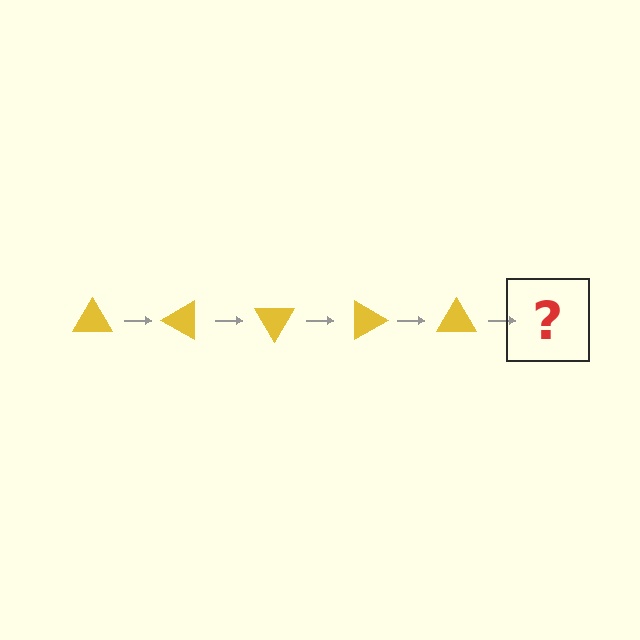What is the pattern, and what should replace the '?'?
The pattern is that the triangle rotates 30 degrees each step. The '?' should be a yellow triangle rotated 150 degrees.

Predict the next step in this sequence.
The next step is a yellow triangle rotated 150 degrees.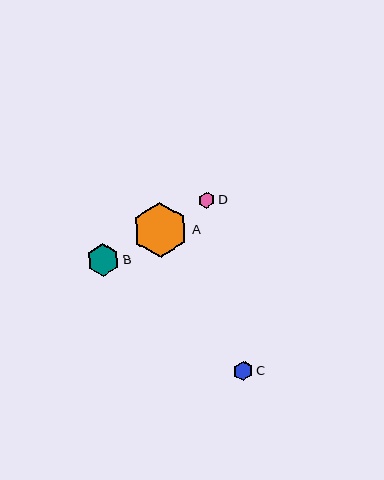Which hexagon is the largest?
Hexagon A is the largest with a size of approximately 56 pixels.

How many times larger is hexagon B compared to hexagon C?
Hexagon B is approximately 1.7 times the size of hexagon C.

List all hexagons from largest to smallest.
From largest to smallest: A, B, C, D.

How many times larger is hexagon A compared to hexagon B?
Hexagon A is approximately 1.7 times the size of hexagon B.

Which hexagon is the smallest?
Hexagon D is the smallest with a size of approximately 16 pixels.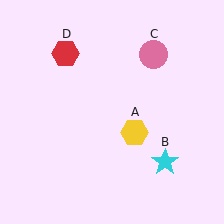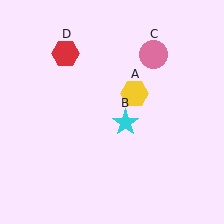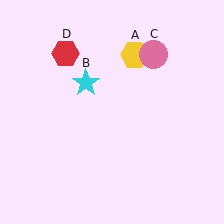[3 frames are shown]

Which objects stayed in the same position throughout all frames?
Pink circle (object C) and red hexagon (object D) remained stationary.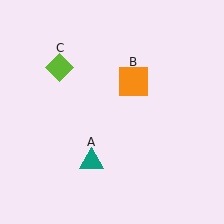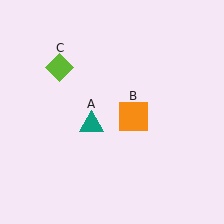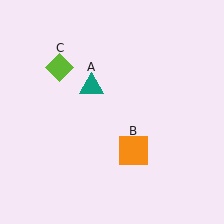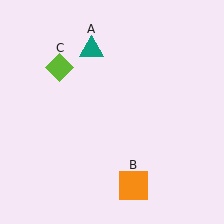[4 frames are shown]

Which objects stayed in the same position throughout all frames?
Lime diamond (object C) remained stationary.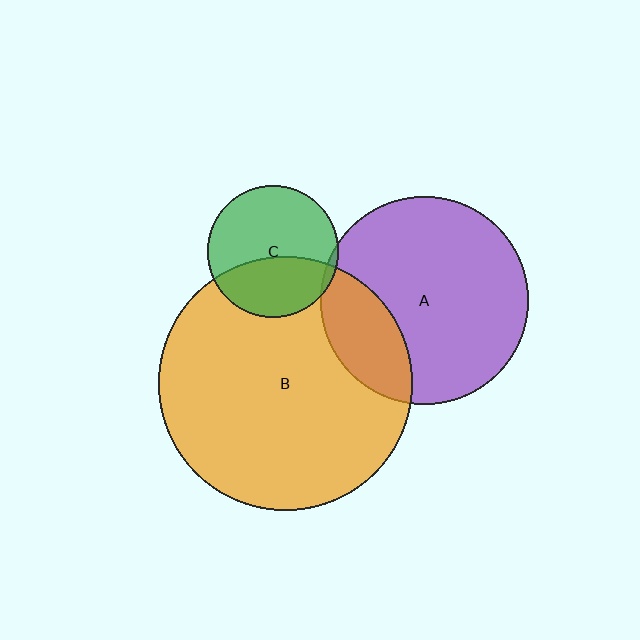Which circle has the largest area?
Circle B (orange).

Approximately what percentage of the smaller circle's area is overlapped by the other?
Approximately 5%.